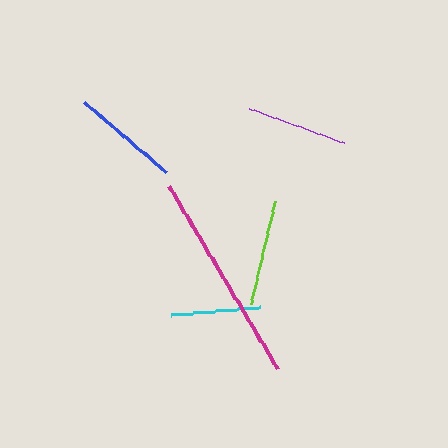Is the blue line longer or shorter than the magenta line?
The magenta line is longer than the blue line.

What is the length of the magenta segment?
The magenta segment is approximately 212 pixels long.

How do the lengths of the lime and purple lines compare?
The lime and purple lines are approximately the same length.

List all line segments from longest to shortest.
From longest to shortest: magenta, blue, lime, purple, cyan.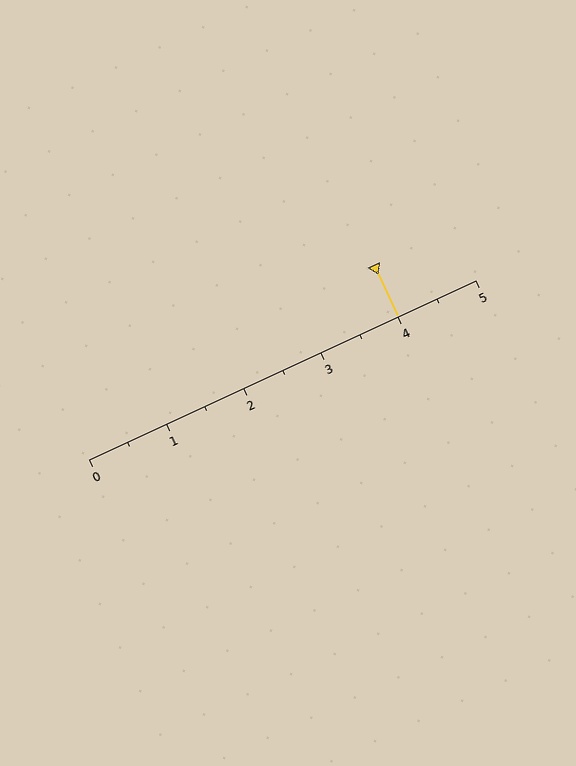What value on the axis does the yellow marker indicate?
The marker indicates approximately 4.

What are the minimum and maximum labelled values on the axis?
The axis runs from 0 to 5.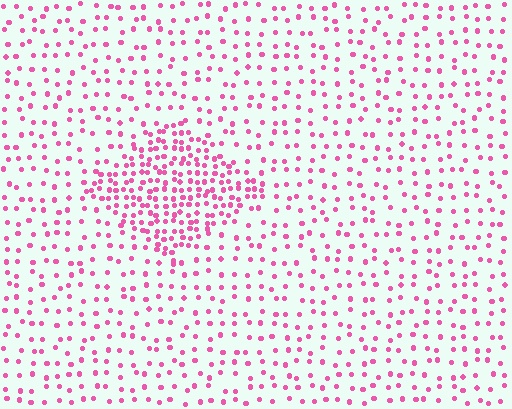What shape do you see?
I see a diamond.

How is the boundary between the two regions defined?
The boundary is defined by a change in element density (approximately 2.5x ratio). All elements are the same color, size, and shape.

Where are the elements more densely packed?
The elements are more densely packed inside the diamond boundary.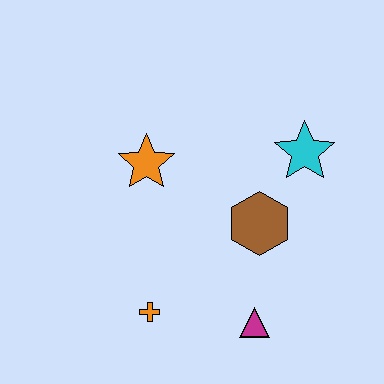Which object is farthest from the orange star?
The magenta triangle is farthest from the orange star.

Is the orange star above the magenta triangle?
Yes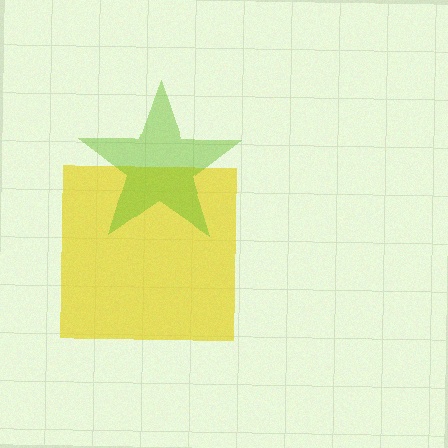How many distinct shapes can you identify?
There are 2 distinct shapes: a yellow square, a lime star.